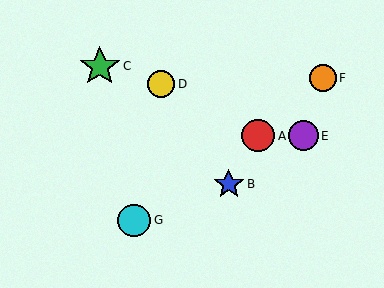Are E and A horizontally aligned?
Yes, both are at y≈136.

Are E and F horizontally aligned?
No, E is at y≈136 and F is at y≈78.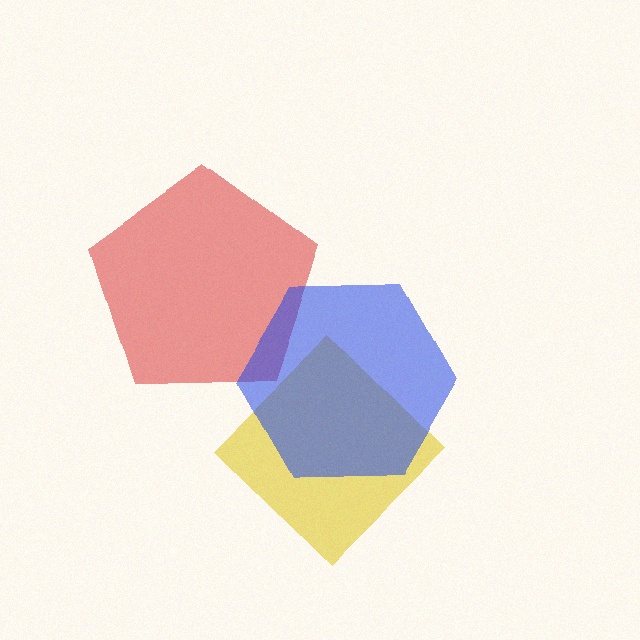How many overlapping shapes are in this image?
There are 3 overlapping shapes in the image.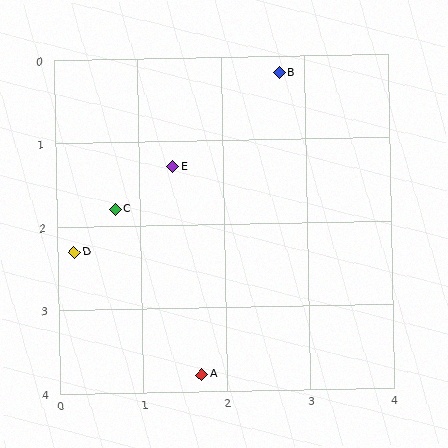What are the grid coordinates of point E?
Point E is at approximately (1.4, 1.3).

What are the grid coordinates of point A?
Point A is at approximately (1.7, 3.8).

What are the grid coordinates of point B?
Point B is at approximately (2.7, 0.2).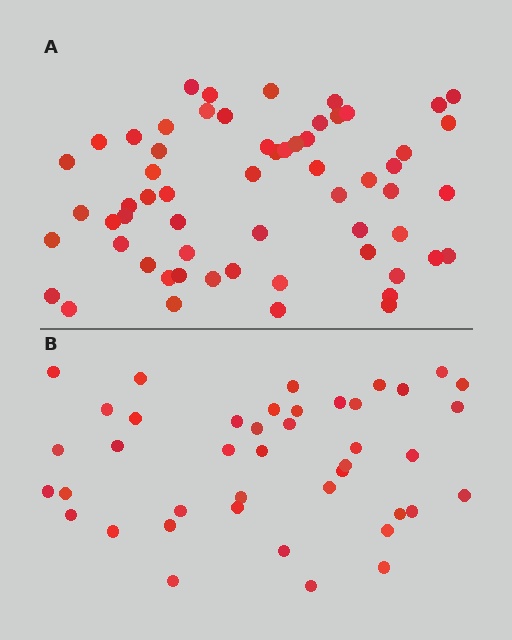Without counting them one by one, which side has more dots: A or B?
Region A (the top region) has more dots.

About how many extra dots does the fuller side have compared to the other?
Region A has approximately 20 more dots than region B.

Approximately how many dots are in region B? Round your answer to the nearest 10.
About 40 dots. (The exact count is 42, which rounds to 40.)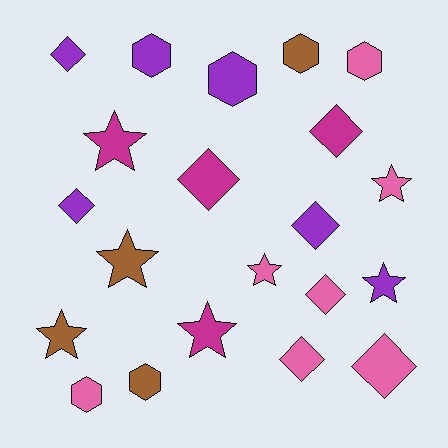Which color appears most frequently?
Pink, with 7 objects.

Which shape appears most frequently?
Diamond, with 8 objects.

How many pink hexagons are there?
There are 2 pink hexagons.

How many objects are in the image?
There are 21 objects.